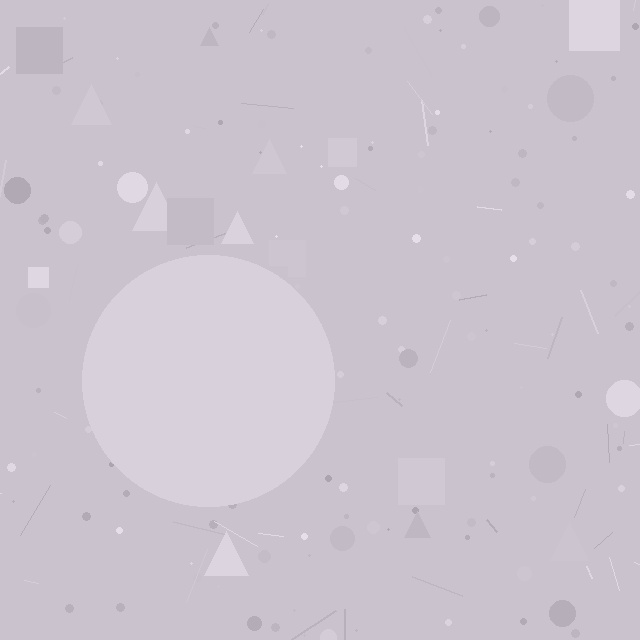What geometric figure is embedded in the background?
A circle is embedded in the background.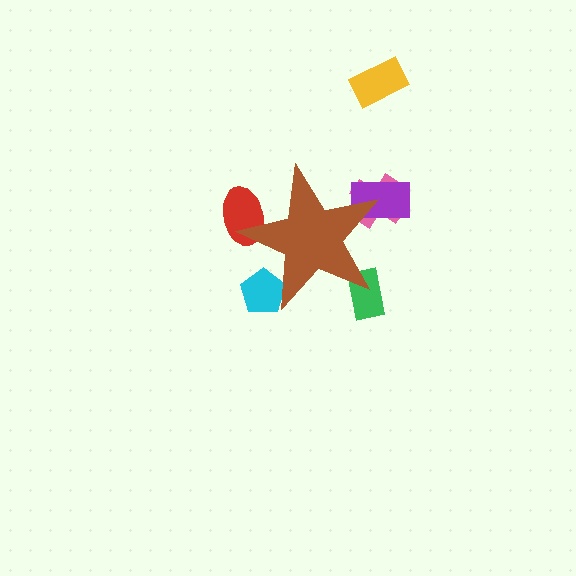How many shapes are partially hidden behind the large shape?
5 shapes are partially hidden.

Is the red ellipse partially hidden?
Yes, the red ellipse is partially hidden behind the brown star.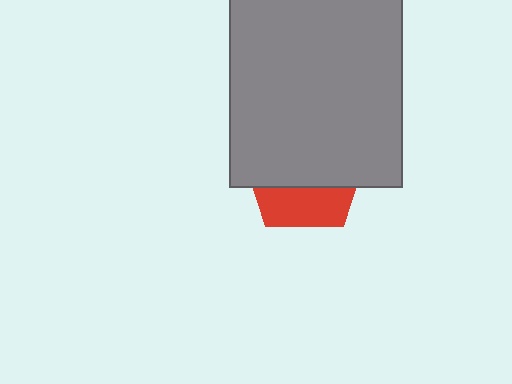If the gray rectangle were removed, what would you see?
You would see the complete red pentagon.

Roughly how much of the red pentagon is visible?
A small part of it is visible (roughly 34%).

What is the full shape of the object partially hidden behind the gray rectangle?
The partially hidden object is a red pentagon.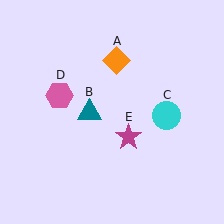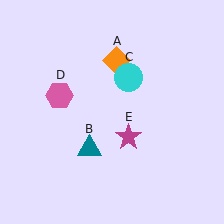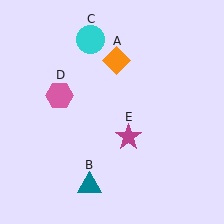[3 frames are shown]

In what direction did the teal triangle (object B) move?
The teal triangle (object B) moved down.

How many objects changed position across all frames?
2 objects changed position: teal triangle (object B), cyan circle (object C).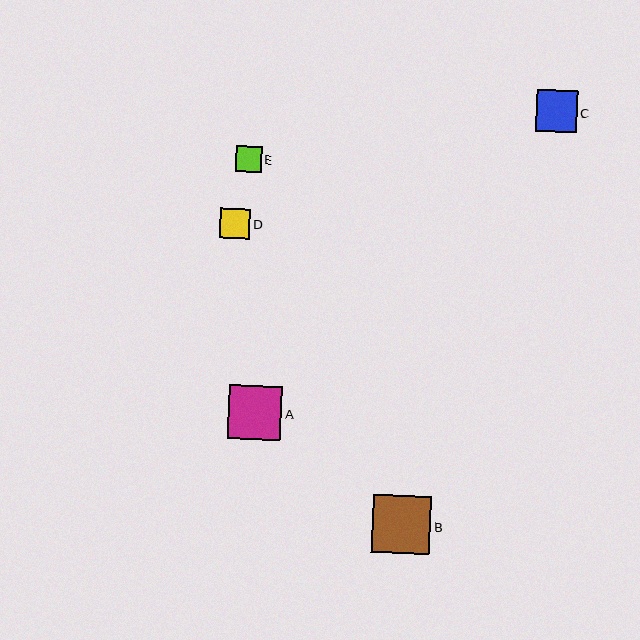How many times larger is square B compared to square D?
Square B is approximately 1.9 times the size of square D.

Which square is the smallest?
Square E is the smallest with a size of approximately 26 pixels.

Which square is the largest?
Square B is the largest with a size of approximately 58 pixels.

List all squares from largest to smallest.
From largest to smallest: B, A, C, D, E.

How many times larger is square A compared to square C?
Square A is approximately 1.3 times the size of square C.